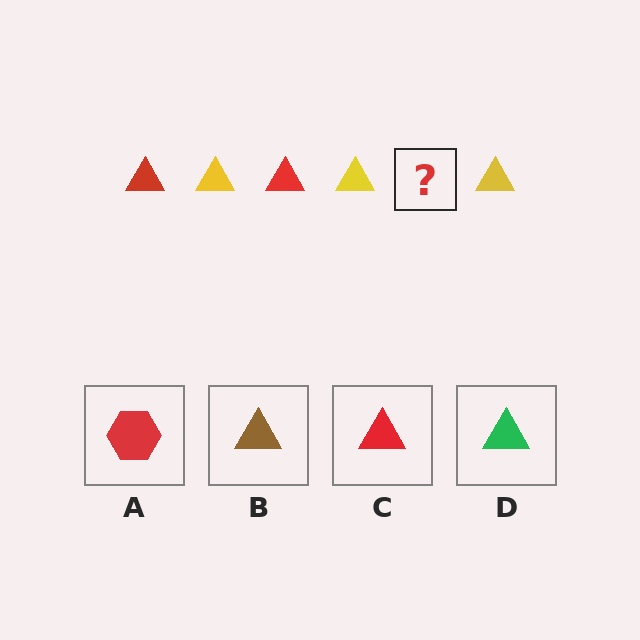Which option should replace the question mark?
Option C.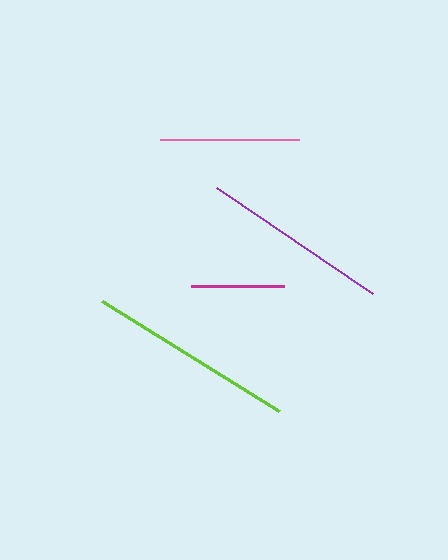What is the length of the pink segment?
The pink segment is approximately 139 pixels long.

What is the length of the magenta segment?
The magenta segment is approximately 93 pixels long.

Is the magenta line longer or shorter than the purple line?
The purple line is longer than the magenta line.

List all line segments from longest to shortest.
From longest to shortest: lime, purple, pink, magenta.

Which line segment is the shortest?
The magenta line is the shortest at approximately 93 pixels.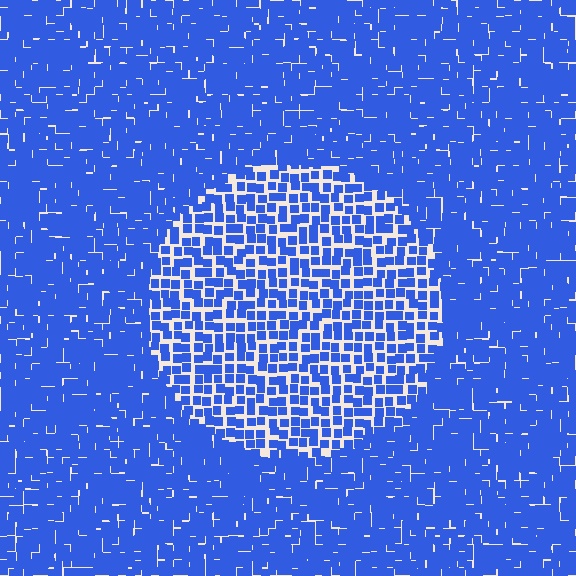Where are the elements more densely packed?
The elements are more densely packed outside the circle boundary.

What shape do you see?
I see a circle.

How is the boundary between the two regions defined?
The boundary is defined by a change in element density (approximately 1.8x ratio). All elements are the same color, size, and shape.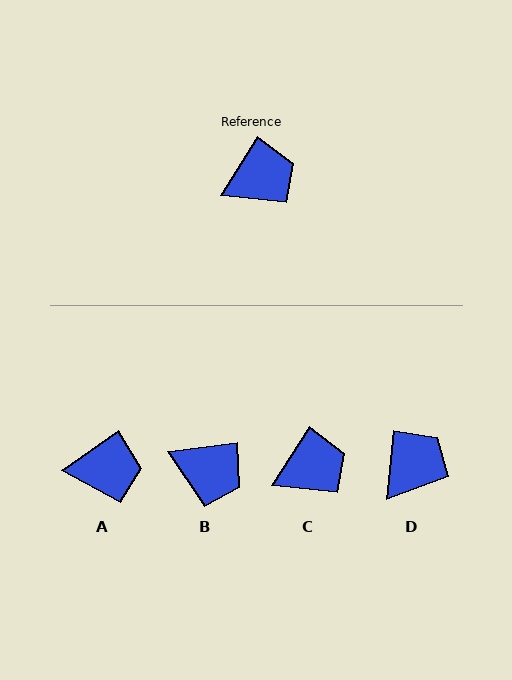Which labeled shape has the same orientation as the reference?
C.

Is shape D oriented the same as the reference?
No, it is off by about 27 degrees.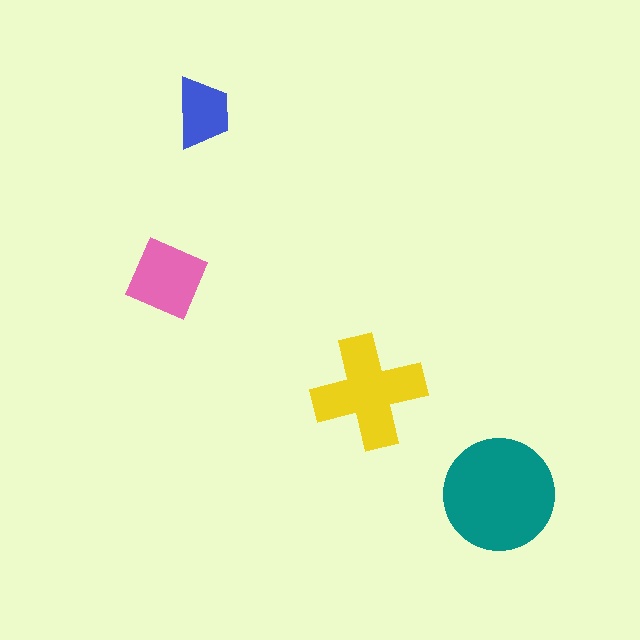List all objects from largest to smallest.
The teal circle, the yellow cross, the pink diamond, the blue trapezoid.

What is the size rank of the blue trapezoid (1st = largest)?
4th.